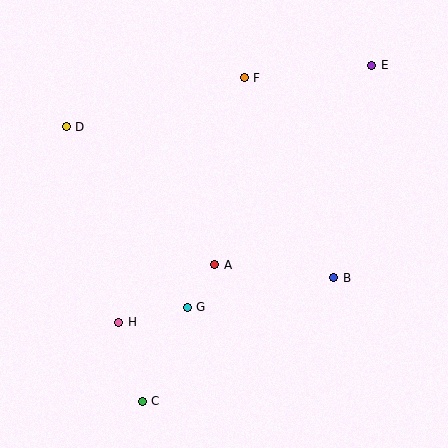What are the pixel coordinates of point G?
Point G is at (187, 307).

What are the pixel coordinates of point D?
Point D is at (66, 127).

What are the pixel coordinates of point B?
Point B is at (334, 278).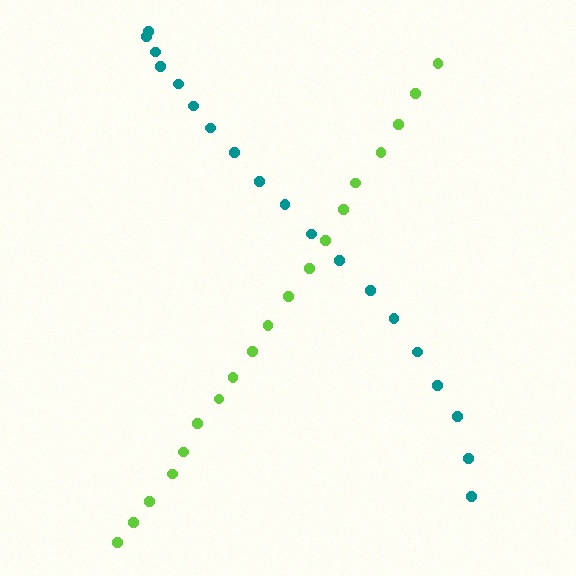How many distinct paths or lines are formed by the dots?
There are 2 distinct paths.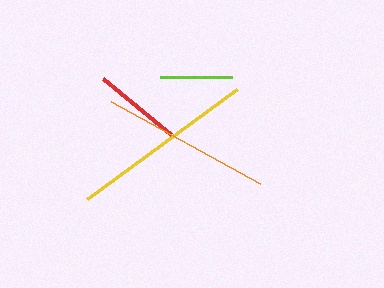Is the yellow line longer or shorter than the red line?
The yellow line is longer than the red line.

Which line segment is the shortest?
The lime line is the shortest at approximately 73 pixels.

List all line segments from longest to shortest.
From longest to shortest: yellow, orange, red, lime.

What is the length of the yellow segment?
The yellow segment is approximately 186 pixels long.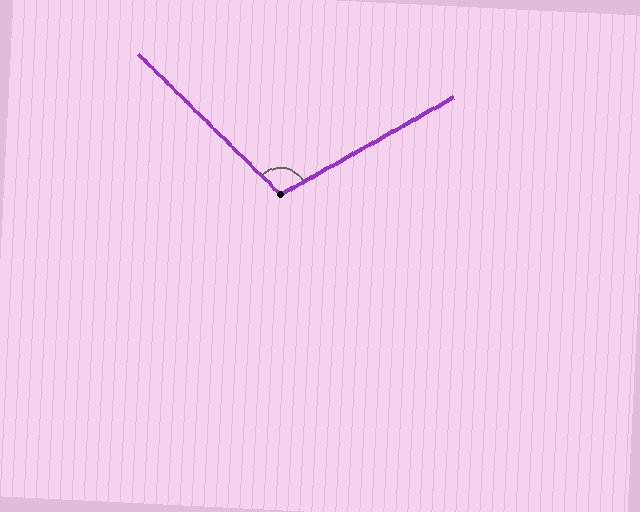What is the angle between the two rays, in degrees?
Approximately 106 degrees.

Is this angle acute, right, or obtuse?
It is obtuse.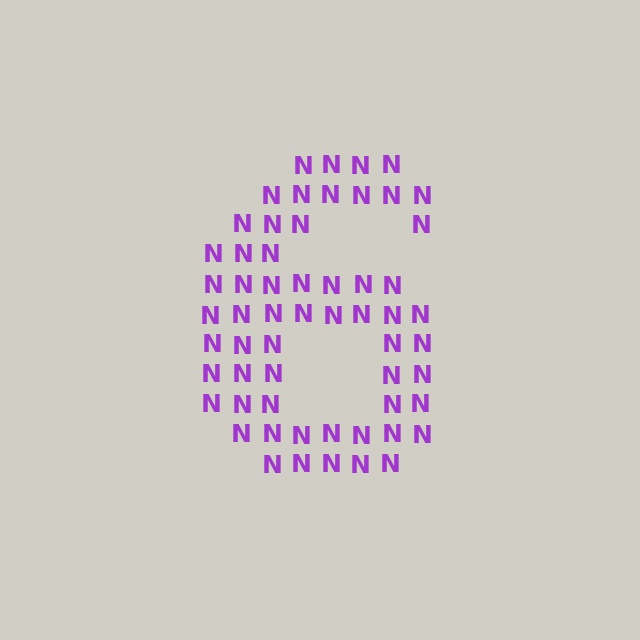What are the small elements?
The small elements are letter N's.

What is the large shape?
The large shape is the digit 6.